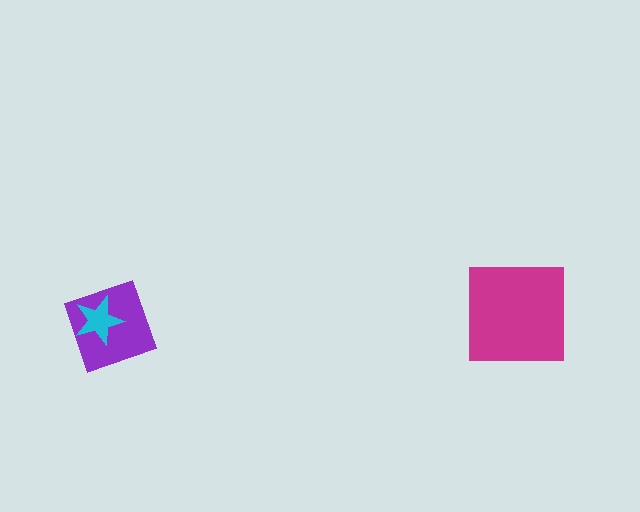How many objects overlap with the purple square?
1 object overlaps with the purple square.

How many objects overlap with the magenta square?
0 objects overlap with the magenta square.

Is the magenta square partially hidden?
No, no other shape covers it.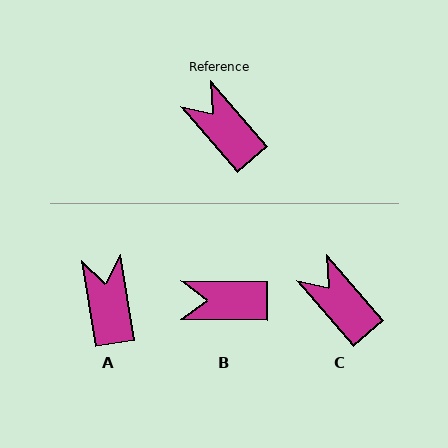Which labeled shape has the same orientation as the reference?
C.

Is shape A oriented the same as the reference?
No, it is off by about 32 degrees.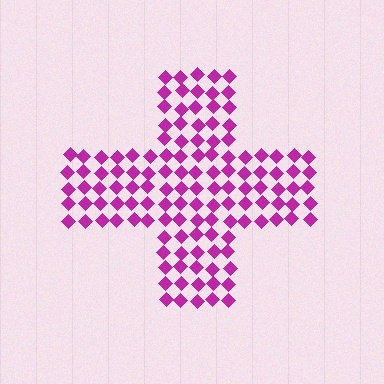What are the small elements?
The small elements are diamonds.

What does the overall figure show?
The overall figure shows a cross.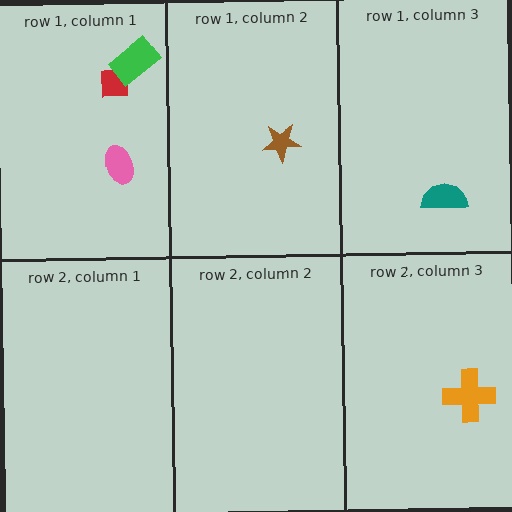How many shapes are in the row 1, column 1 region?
3.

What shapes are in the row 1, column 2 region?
The brown star.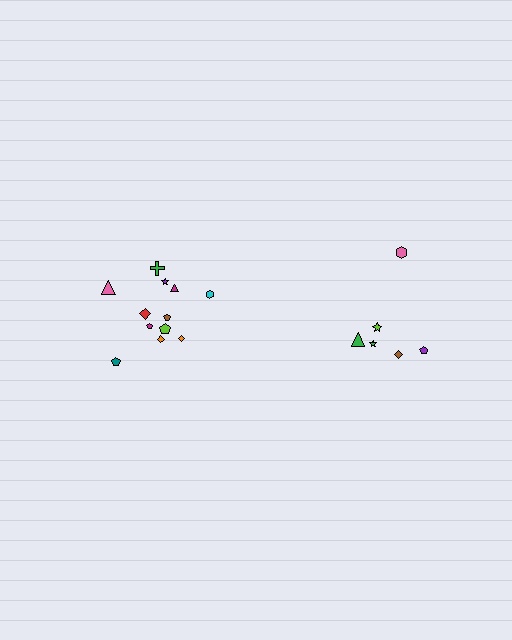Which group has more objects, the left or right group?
The left group.